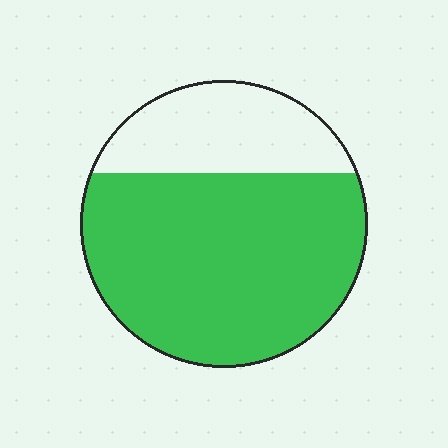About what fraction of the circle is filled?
About three quarters (3/4).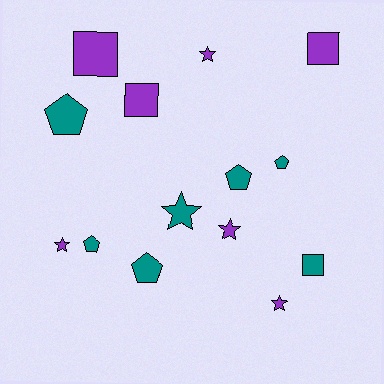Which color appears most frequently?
Teal, with 7 objects.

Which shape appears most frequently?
Pentagon, with 5 objects.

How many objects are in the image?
There are 14 objects.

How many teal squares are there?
There is 1 teal square.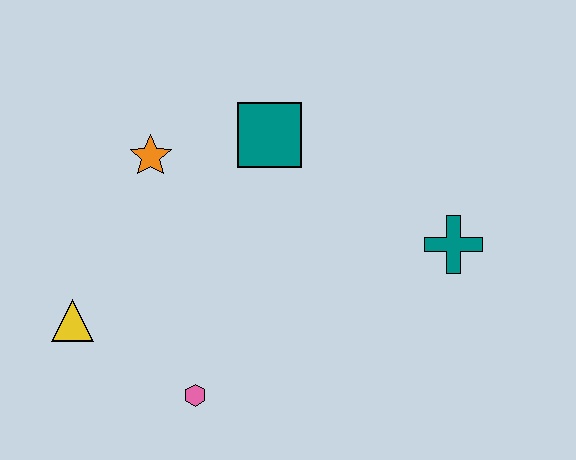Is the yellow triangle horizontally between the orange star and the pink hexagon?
No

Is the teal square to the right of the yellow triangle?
Yes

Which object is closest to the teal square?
The orange star is closest to the teal square.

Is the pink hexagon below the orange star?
Yes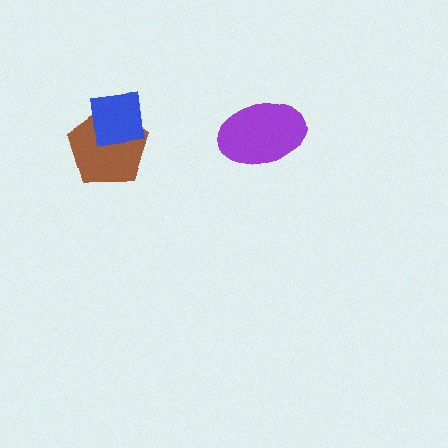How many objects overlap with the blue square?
1 object overlaps with the blue square.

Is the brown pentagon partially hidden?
Yes, it is partially covered by another shape.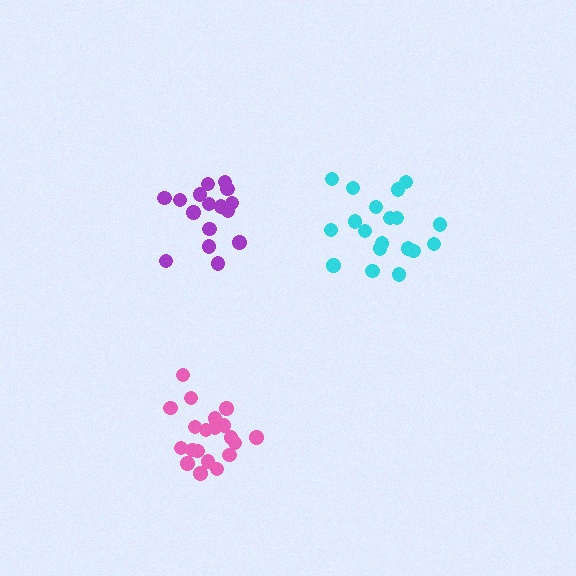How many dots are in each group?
Group 1: 19 dots, Group 2: 16 dots, Group 3: 20 dots (55 total).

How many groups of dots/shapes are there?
There are 3 groups.